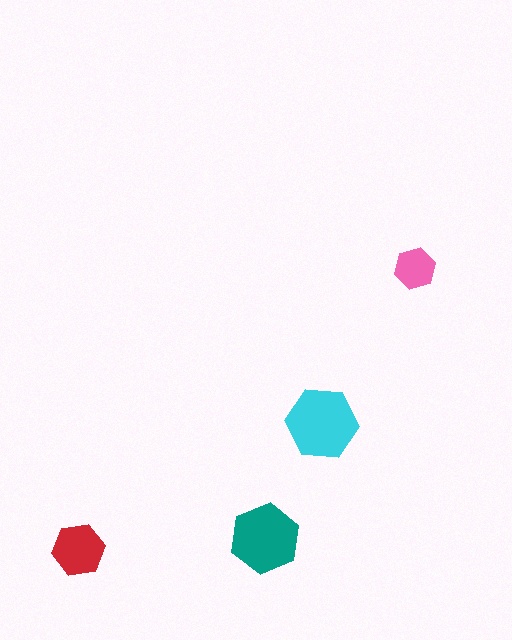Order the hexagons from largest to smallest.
the cyan one, the teal one, the red one, the pink one.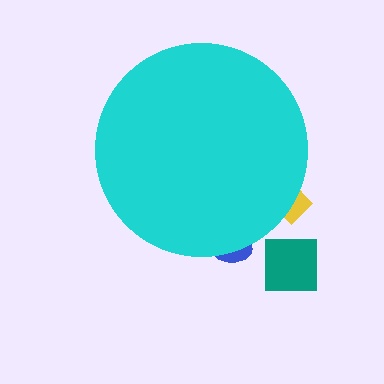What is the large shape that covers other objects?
A cyan circle.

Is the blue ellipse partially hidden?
Yes, the blue ellipse is partially hidden behind the cyan circle.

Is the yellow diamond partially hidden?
Yes, the yellow diamond is partially hidden behind the cyan circle.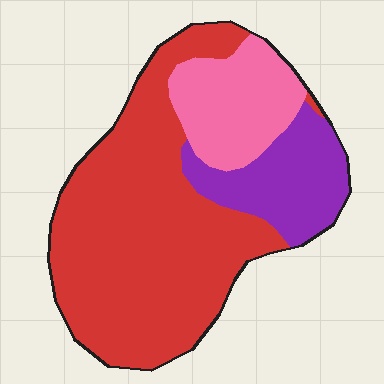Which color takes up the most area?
Red, at roughly 65%.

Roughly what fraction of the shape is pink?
Pink covers about 20% of the shape.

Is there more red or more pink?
Red.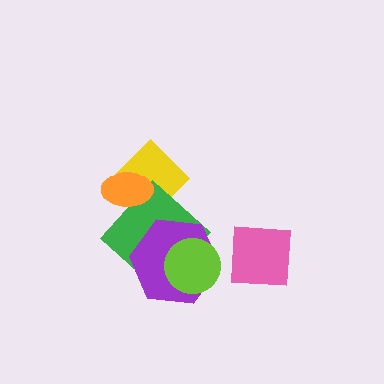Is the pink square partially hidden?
No, no other shape covers it.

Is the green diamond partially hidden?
Yes, it is partially covered by another shape.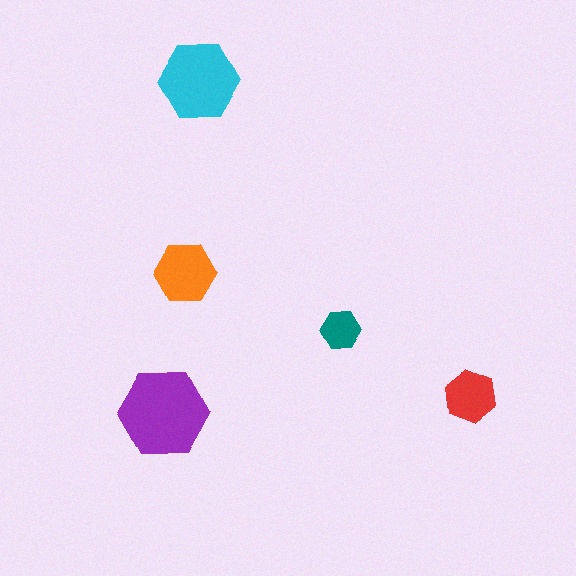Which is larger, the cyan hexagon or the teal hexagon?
The cyan one.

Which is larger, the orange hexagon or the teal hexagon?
The orange one.